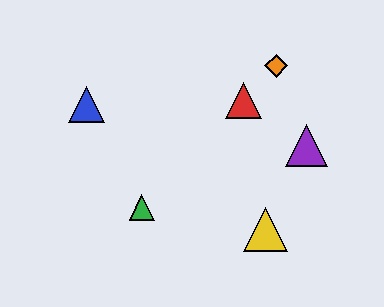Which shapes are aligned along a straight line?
The red triangle, the green triangle, the orange diamond are aligned along a straight line.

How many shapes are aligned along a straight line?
3 shapes (the red triangle, the green triangle, the orange diamond) are aligned along a straight line.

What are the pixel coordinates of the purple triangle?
The purple triangle is at (307, 145).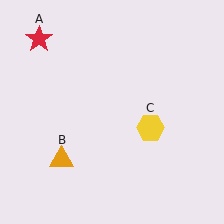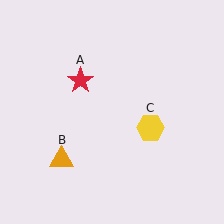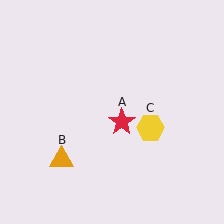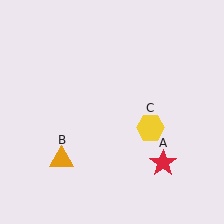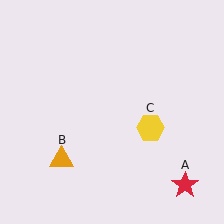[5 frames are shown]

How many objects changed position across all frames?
1 object changed position: red star (object A).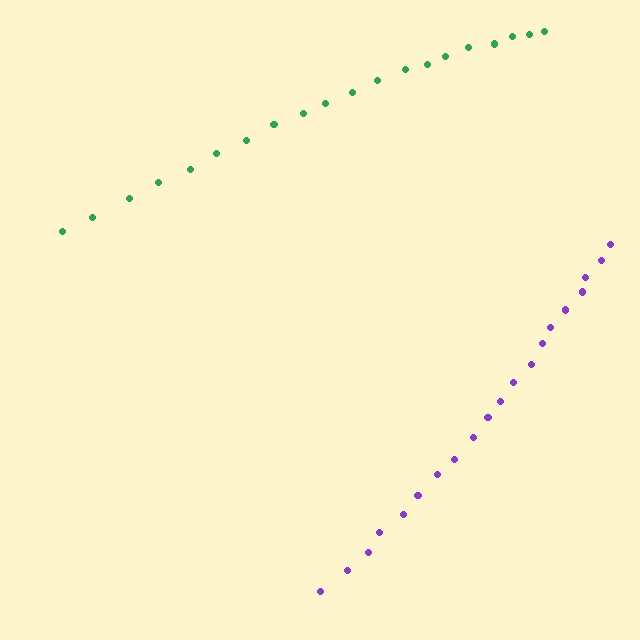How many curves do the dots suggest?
There are 2 distinct paths.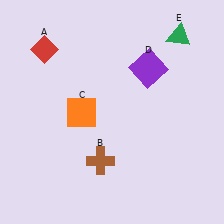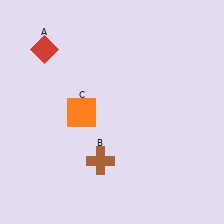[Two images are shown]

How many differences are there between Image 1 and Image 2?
There are 2 differences between the two images.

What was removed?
The green triangle (E), the purple square (D) were removed in Image 2.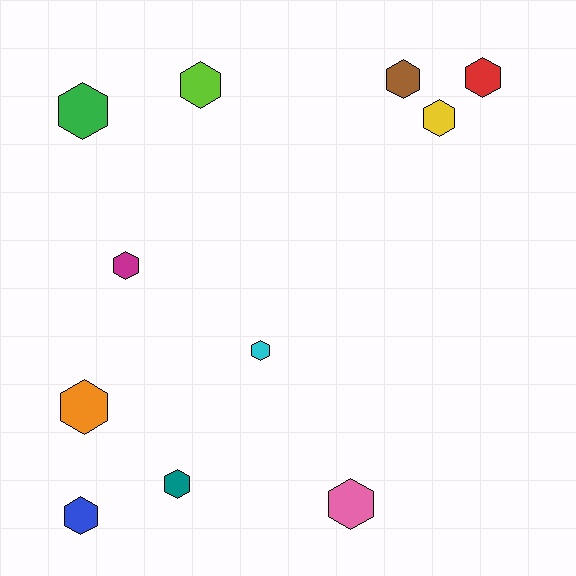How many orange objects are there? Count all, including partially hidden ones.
There is 1 orange object.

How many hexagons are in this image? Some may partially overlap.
There are 11 hexagons.